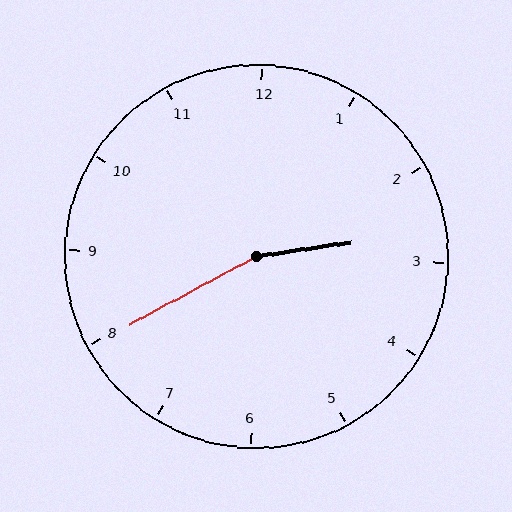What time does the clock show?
2:40.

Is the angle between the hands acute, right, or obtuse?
It is obtuse.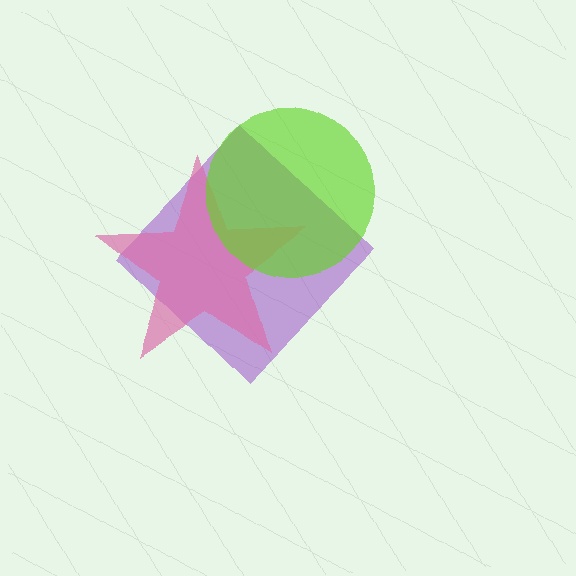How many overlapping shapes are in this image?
There are 3 overlapping shapes in the image.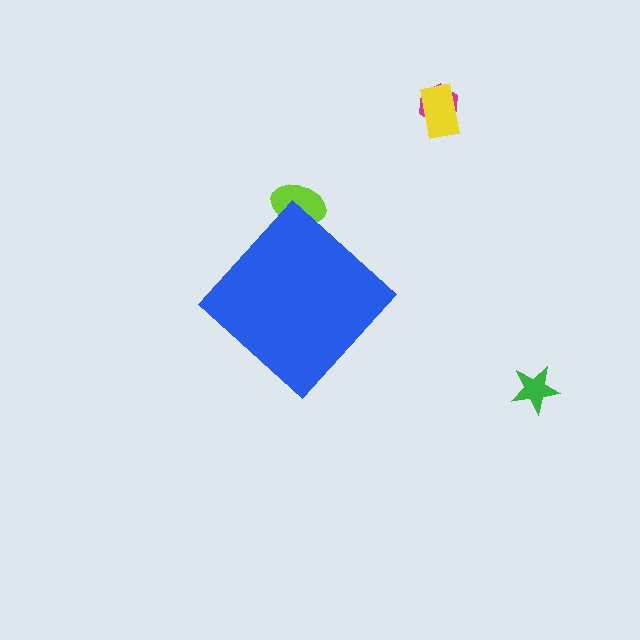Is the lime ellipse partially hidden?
Yes, the lime ellipse is partially hidden behind the blue diamond.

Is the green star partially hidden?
No, the green star is fully visible.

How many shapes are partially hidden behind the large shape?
1 shape is partially hidden.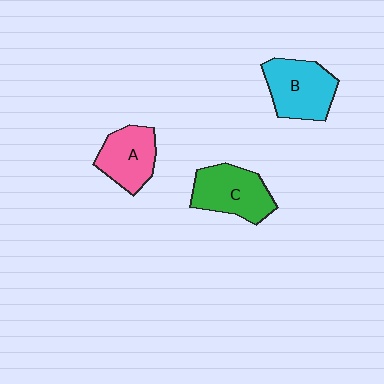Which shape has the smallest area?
Shape A (pink).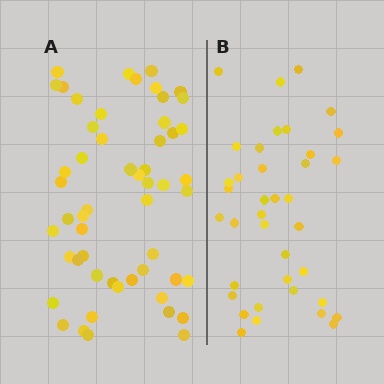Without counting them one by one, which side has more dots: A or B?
Region A (the left region) has more dots.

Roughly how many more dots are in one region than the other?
Region A has approximately 15 more dots than region B.